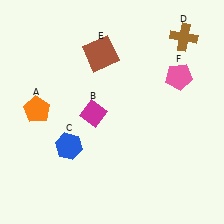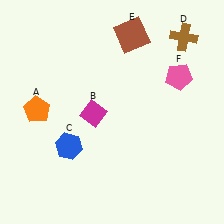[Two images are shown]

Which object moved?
The brown square (E) moved right.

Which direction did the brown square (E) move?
The brown square (E) moved right.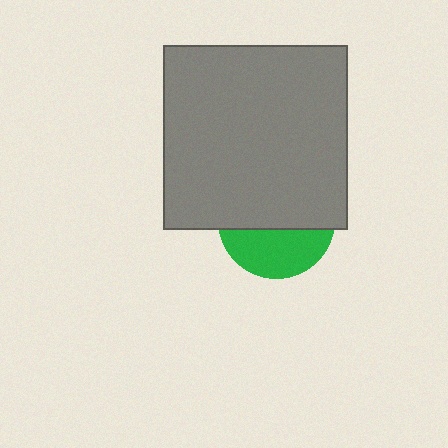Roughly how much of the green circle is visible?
A small part of it is visible (roughly 40%).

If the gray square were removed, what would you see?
You would see the complete green circle.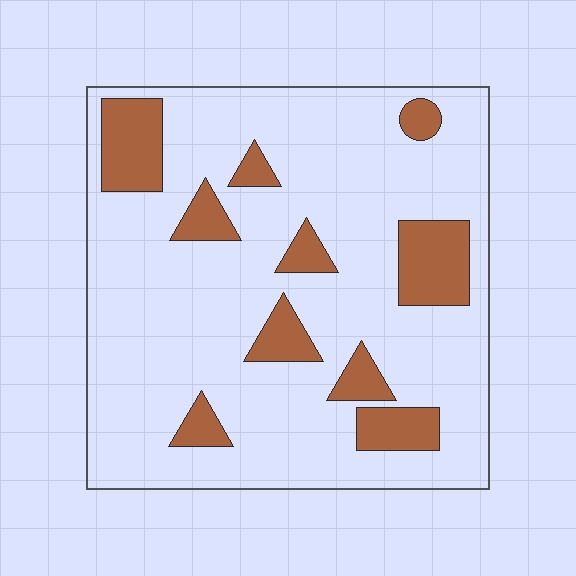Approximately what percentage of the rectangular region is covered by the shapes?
Approximately 20%.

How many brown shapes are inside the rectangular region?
10.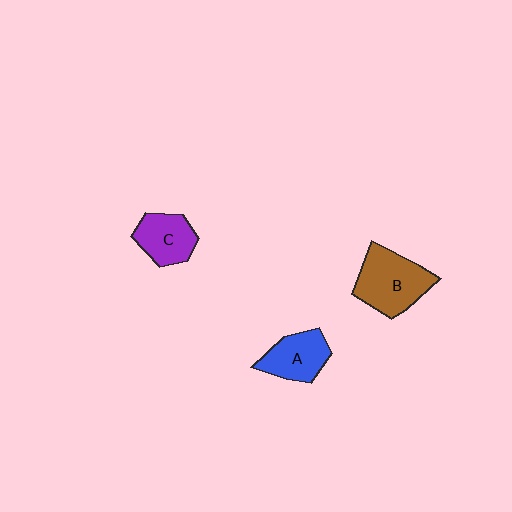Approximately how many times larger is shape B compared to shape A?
Approximately 1.4 times.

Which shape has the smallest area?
Shape C (purple).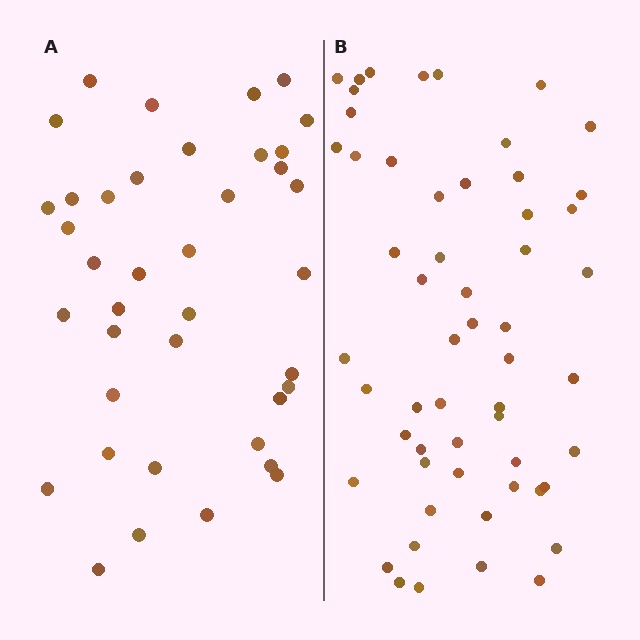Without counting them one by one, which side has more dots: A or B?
Region B (the right region) has more dots.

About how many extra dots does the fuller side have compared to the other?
Region B has approximately 15 more dots than region A.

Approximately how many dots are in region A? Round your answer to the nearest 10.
About 40 dots. (The exact count is 39, which rounds to 40.)